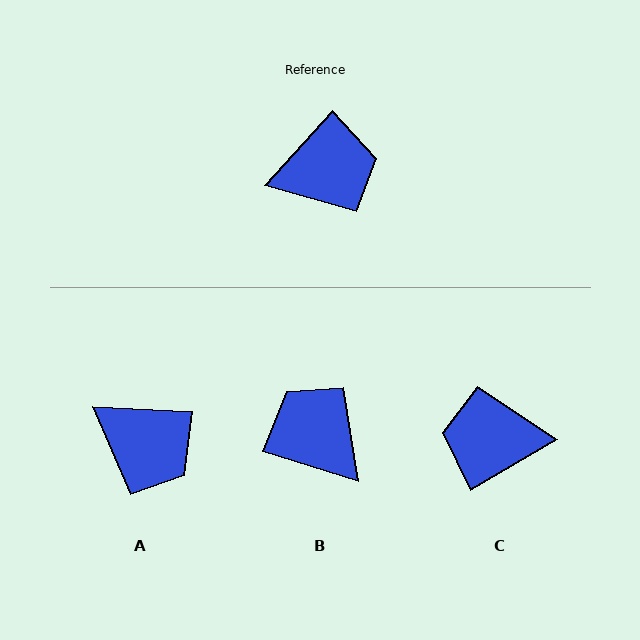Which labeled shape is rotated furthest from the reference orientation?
C, about 163 degrees away.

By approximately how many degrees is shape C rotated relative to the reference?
Approximately 163 degrees counter-clockwise.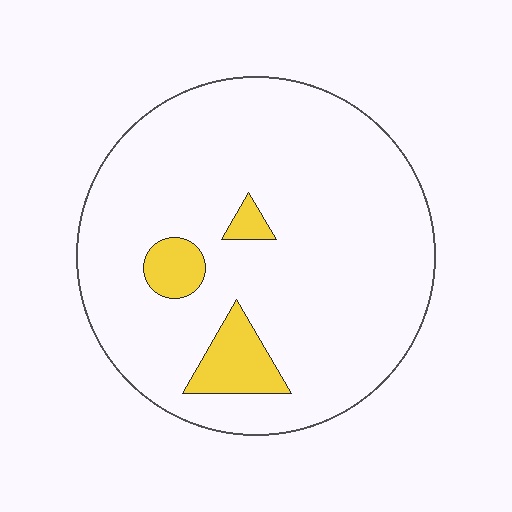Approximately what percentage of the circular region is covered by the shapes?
Approximately 10%.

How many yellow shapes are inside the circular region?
3.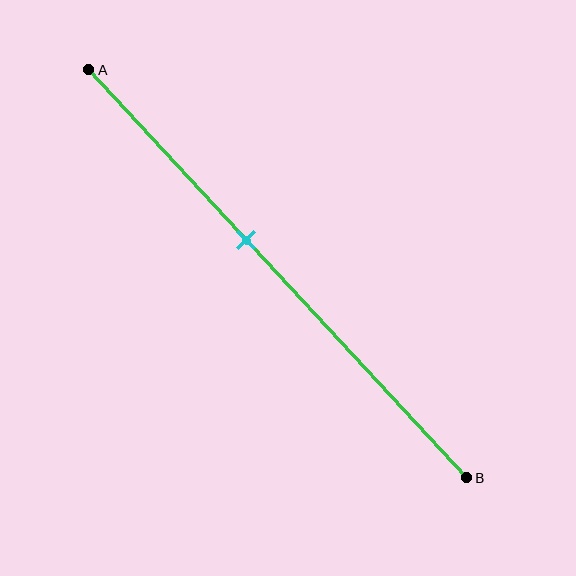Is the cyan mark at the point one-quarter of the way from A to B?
No, the mark is at about 40% from A, not at the 25% one-quarter point.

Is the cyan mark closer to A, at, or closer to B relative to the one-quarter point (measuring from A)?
The cyan mark is closer to point B than the one-quarter point of segment AB.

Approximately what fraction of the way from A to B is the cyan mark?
The cyan mark is approximately 40% of the way from A to B.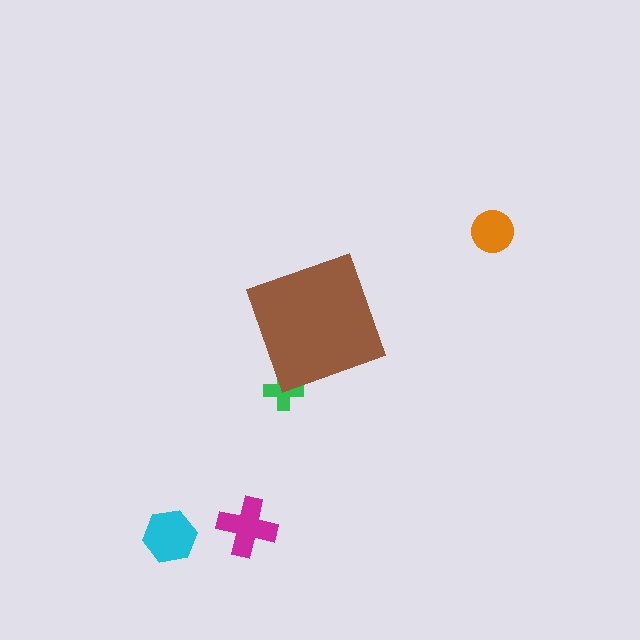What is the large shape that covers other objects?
A brown diamond.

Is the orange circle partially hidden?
No, the orange circle is fully visible.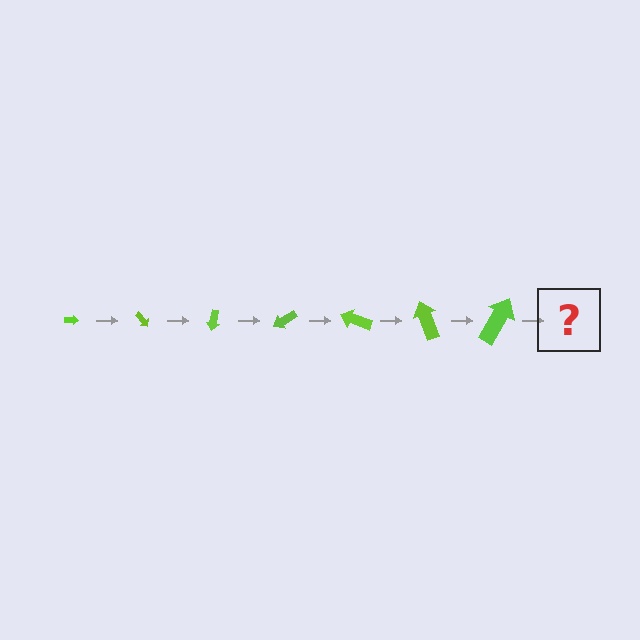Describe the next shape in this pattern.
It should be an arrow, larger than the previous one and rotated 350 degrees from the start.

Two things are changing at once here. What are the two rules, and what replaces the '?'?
The two rules are that the arrow grows larger each step and it rotates 50 degrees each step. The '?' should be an arrow, larger than the previous one and rotated 350 degrees from the start.